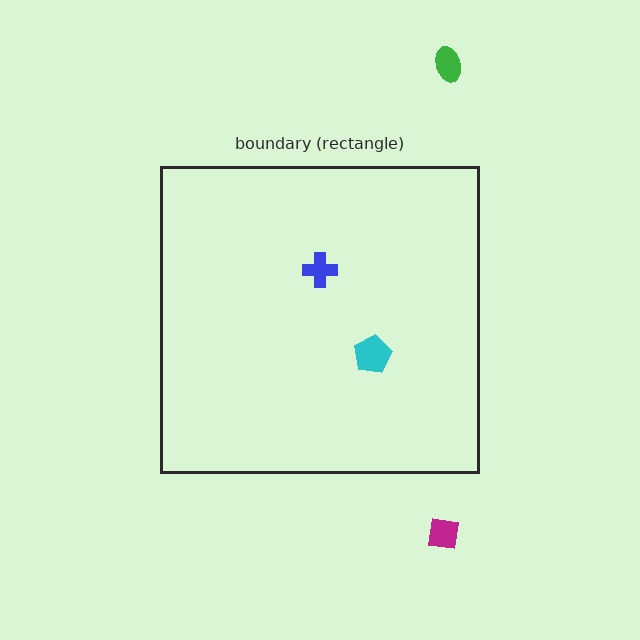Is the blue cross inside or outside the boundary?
Inside.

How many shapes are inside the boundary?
2 inside, 2 outside.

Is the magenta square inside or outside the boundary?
Outside.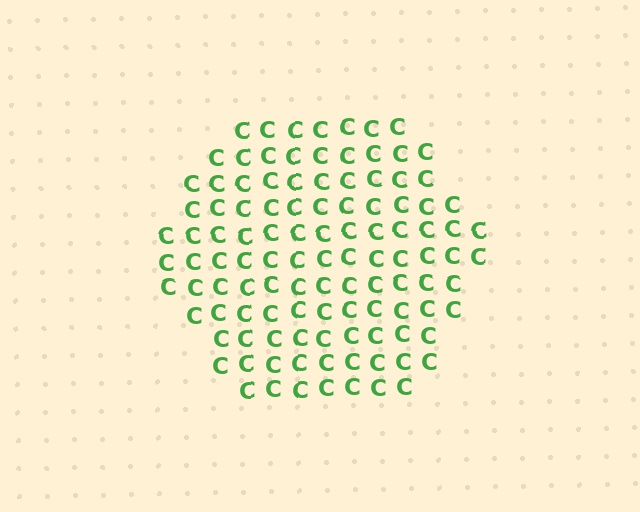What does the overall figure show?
The overall figure shows a hexagon.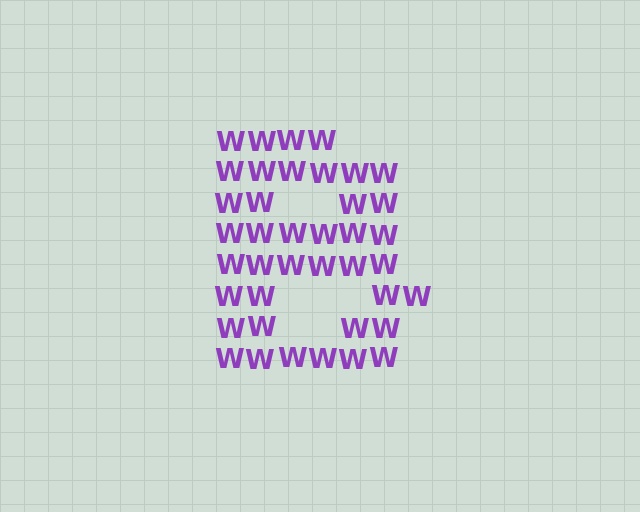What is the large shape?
The large shape is the letter B.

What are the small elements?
The small elements are letter W's.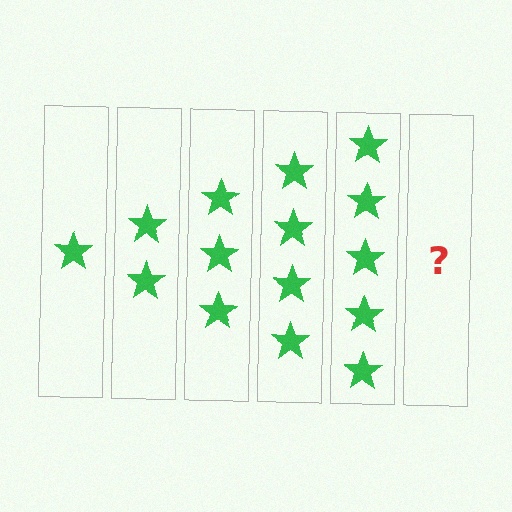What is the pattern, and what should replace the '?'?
The pattern is that each step adds one more star. The '?' should be 6 stars.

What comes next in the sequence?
The next element should be 6 stars.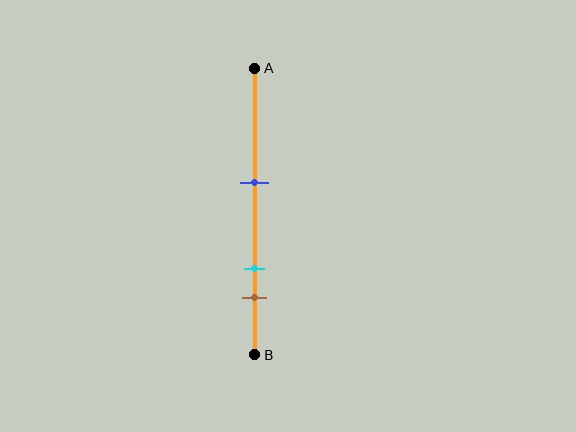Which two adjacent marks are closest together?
The cyan and brown marks are the closest adjacent pair.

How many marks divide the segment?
There are 3 marks dividing the segment.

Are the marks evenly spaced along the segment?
No, the marks are not evenly spaced.